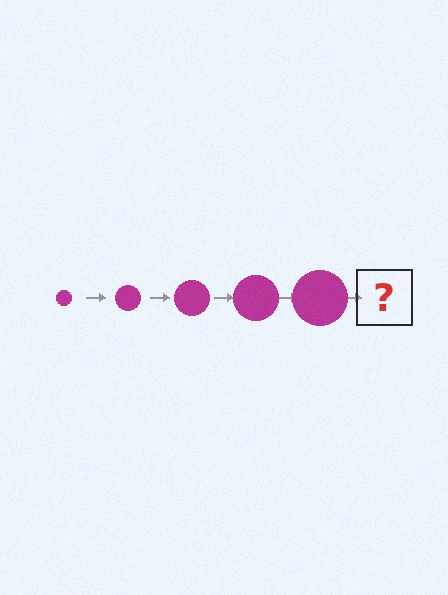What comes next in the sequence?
The next element should be a magenta circle, larger than the previous one.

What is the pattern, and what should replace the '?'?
The pattern is that the circle gets progressively larger each step. The '?' should be a magenta circle, larger than the previous one.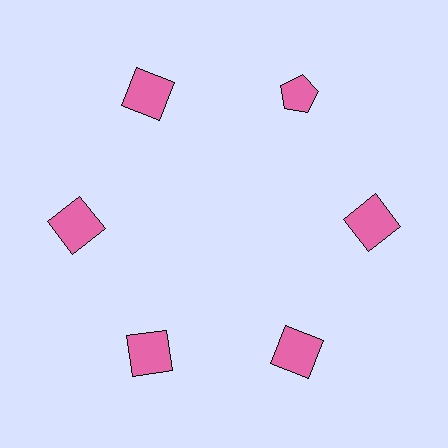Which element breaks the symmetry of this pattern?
The pink pentagon at roughly the 1 o'clock position breaks the symmetry. All other shapes are pink squares.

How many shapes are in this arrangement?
There are 6 shapes arranged in a ring pattern.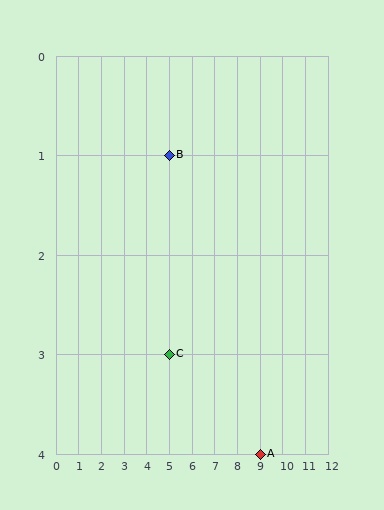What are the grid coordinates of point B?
Point B is at grid coordinates (5, 1).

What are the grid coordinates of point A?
Point A is at grid coordinates (9, 4).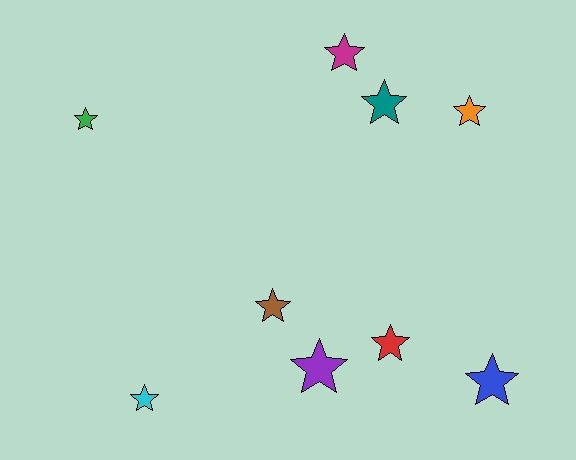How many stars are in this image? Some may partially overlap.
There are 9 stars.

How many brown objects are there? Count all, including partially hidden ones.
There is 1 brown object.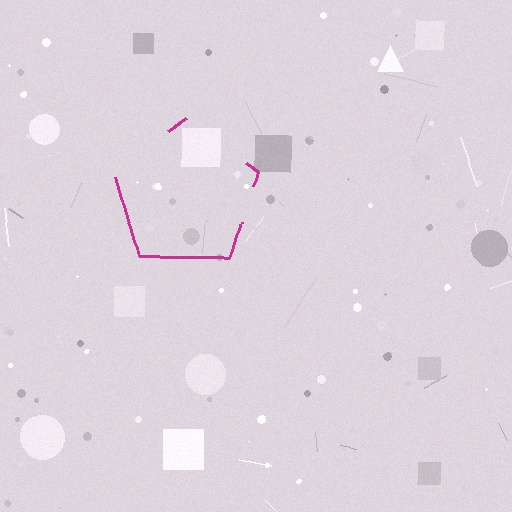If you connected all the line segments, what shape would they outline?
They would outline a pentagon.